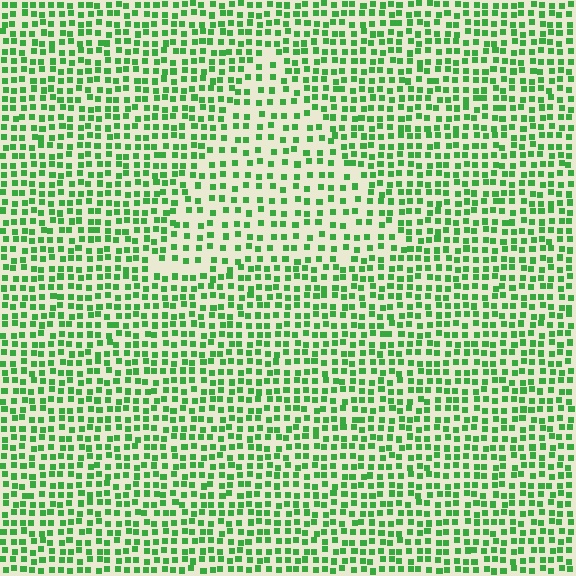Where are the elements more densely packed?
The elements are more densely packed outside the triangle boundary.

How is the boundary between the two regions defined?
The boundary is defined by a change in element density (approximately 1.6x ratio). All elements are the same color, size, and shape.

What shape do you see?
I see a triangle.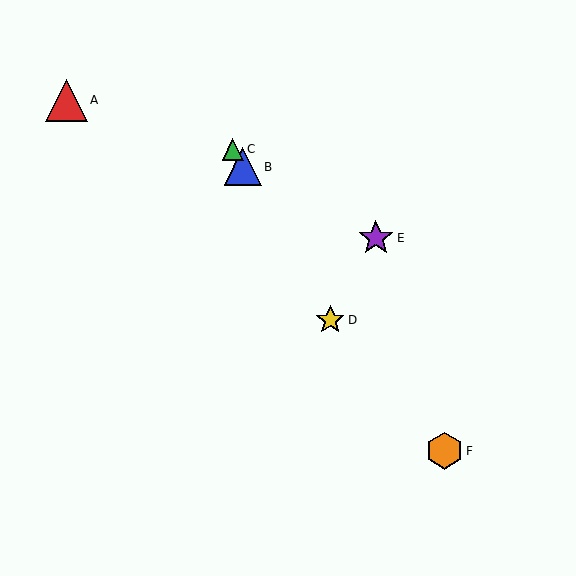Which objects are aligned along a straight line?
Objects B, C, D are aligned along a straight line.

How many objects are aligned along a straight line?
3 objects (B, C, D) are aligned along a straight line.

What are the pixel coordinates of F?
Object F is at (445, 451).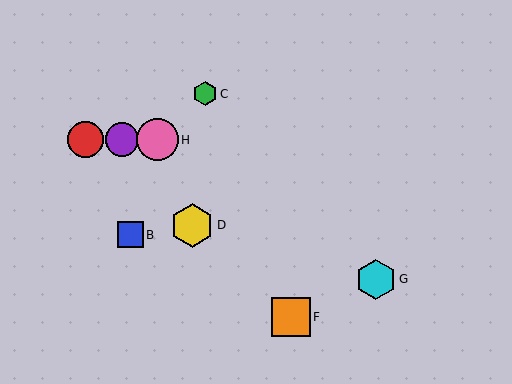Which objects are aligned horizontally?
Objects A, E, H are aligned horizontally.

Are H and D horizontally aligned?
No, H is at y≈140 and D is at y≈225.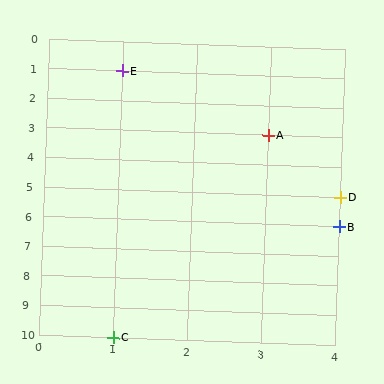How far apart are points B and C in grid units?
Points B and C are 3 columns and 4 rows apart (about 5.0 grid units diagonally).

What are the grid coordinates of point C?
Point C is at grid coordinates (1, 10).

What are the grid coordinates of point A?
Point A is at grid coordinates (3, 3).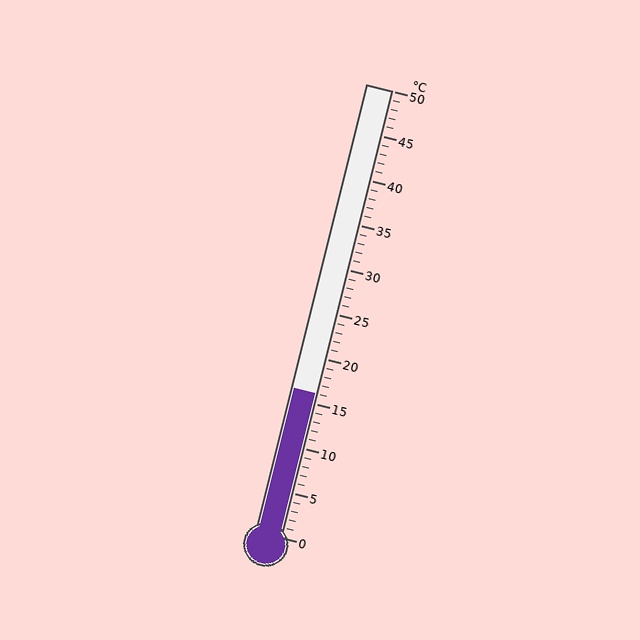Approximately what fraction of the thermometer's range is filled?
The thermometer is filled to approximately 30% of its range.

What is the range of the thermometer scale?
The thermometer scale ranges from 0°C to 50°C.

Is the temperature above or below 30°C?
The temperature is below 30°C.